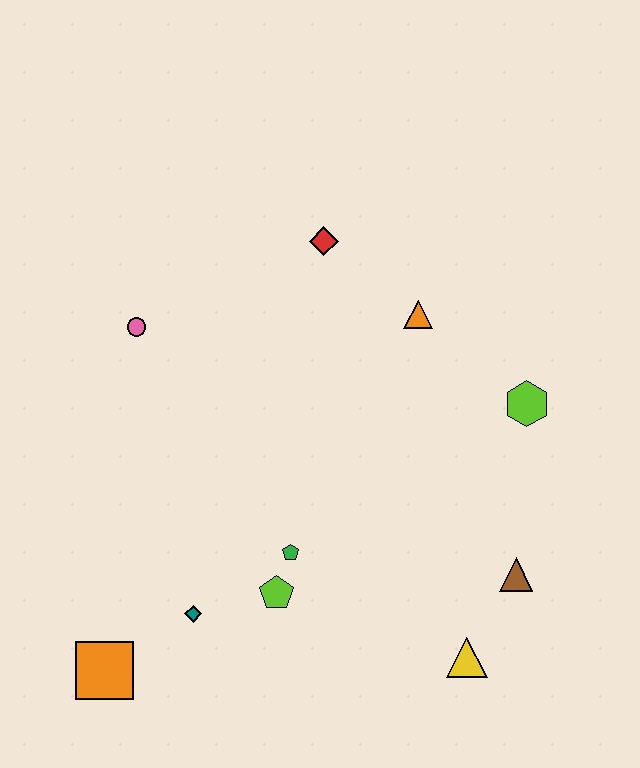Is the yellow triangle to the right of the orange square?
Yes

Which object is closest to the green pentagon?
The lime pentagon is closest to the green pentagon.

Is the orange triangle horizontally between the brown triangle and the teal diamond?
Yes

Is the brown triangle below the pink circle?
Yes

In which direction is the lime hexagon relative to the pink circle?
The lime hexagon is to the right of the pink circle.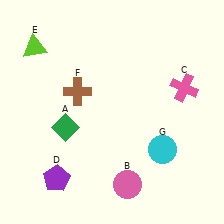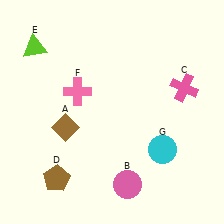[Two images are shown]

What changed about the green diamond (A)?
In Image 1, A is green. In Image 2, it changed to brown.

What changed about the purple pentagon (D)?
In Image 1, D is purple. In Image 2, it changed to brown.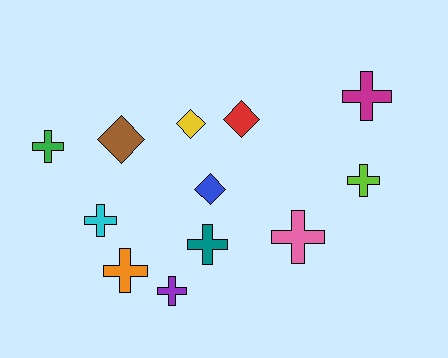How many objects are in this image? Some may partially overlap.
There are 12 objects.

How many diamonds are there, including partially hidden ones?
There are 4 diamonds.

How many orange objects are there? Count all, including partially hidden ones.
There is 1 orange object.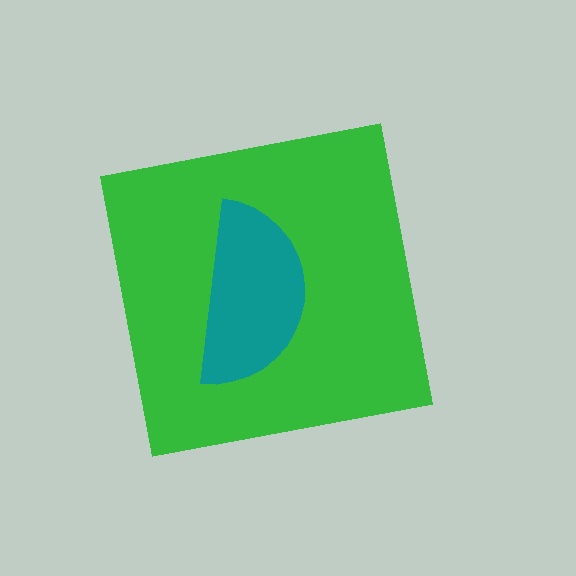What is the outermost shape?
The green square.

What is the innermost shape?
The teal semicircle.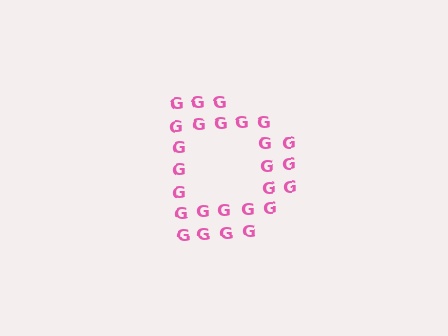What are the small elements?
The small elements are letter G's.